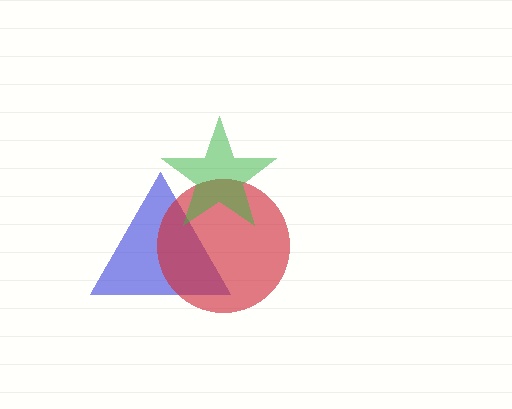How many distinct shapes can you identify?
There are 3 distinct shapes: a blue triangle, a red circle, a green star.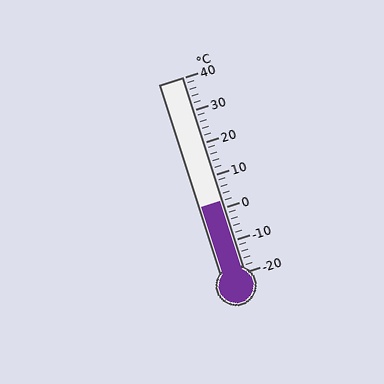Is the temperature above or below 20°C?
The temperature is below 20°C.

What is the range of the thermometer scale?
The thermometer scale ranges from -20°C to 40°C.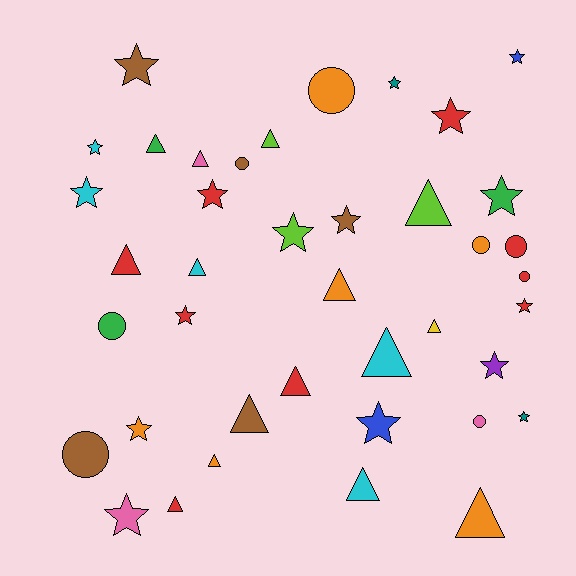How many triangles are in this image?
There are 15 triangles.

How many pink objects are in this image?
There are 3 pink objects.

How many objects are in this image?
There are 40 objects.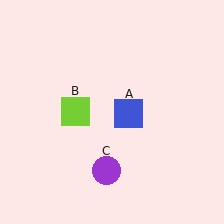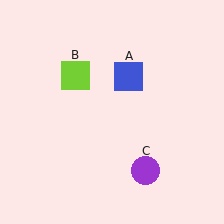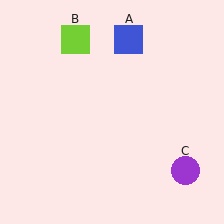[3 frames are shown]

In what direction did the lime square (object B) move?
The lime square (object B) moved up.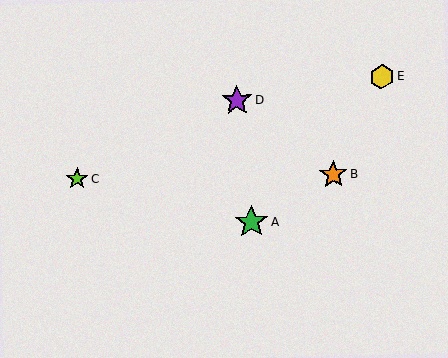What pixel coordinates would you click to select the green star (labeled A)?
Click at (251, 222) to select the green star A.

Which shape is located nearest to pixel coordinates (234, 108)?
The purple star (labeled D) at (237, 100) is nearest to that location.